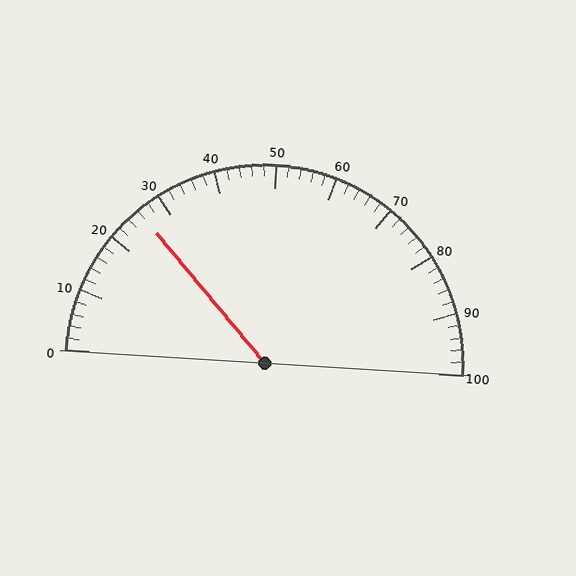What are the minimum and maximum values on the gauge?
The gauge ranges from 0 to 100.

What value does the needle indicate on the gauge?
The needle indicates approximately 26.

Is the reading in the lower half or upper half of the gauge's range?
The reading is in the lower half of the range (0 to 100).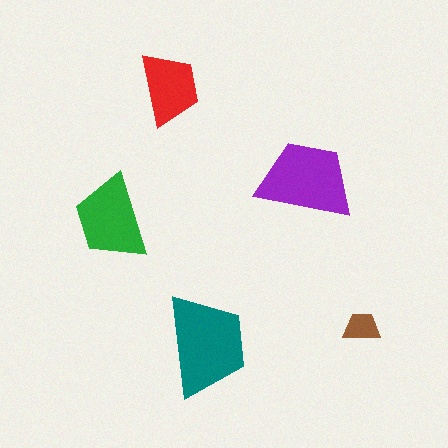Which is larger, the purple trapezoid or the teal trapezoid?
The teal one.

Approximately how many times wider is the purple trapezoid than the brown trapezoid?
About 2.5 times wider.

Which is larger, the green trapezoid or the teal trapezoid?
The teal one.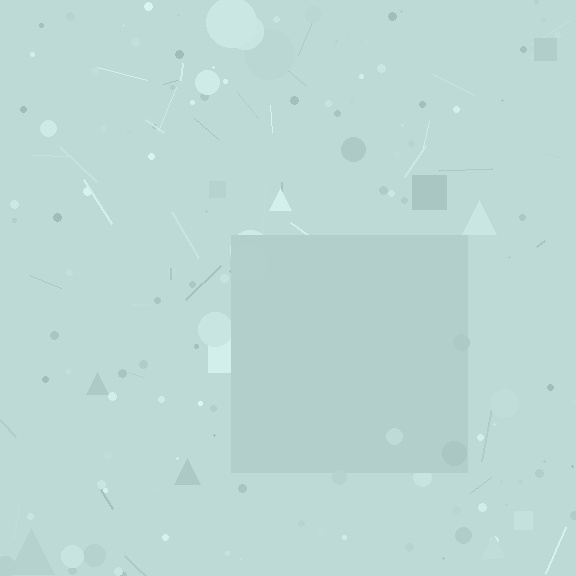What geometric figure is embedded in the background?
A square is embedded in the background.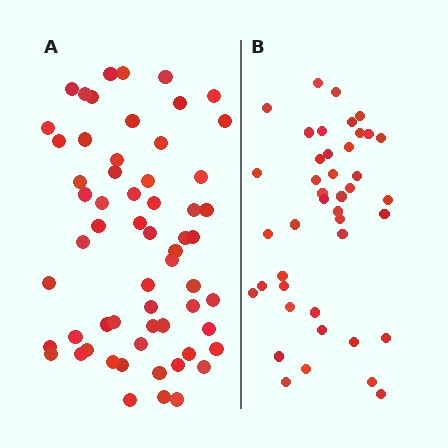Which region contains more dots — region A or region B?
Region A (the left region) has more dots.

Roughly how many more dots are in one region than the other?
Region A has approximately 20 more dots than region B.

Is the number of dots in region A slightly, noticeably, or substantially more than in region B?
Region A has noticeably more, but not dramatically so. The ratio is roughly 1.4 to 1.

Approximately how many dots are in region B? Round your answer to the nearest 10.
About 40 dots. (The exact count is 42, which rounds to 40.)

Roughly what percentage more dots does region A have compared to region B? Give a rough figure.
About 45% more.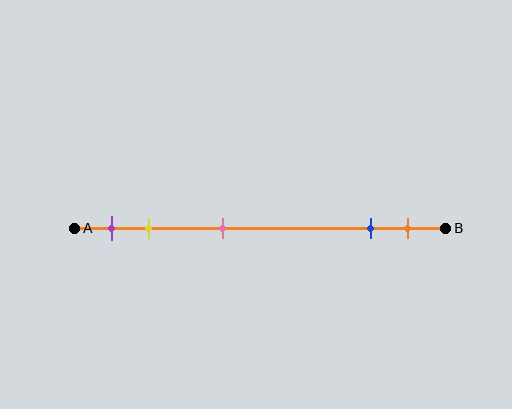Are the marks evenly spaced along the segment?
No, the marks are not evenly spaced.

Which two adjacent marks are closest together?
The blue and orange marks are the closest adjacent pair.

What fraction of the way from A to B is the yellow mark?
The yellow mark is approximately 20% (0.2) of the way from A to B.